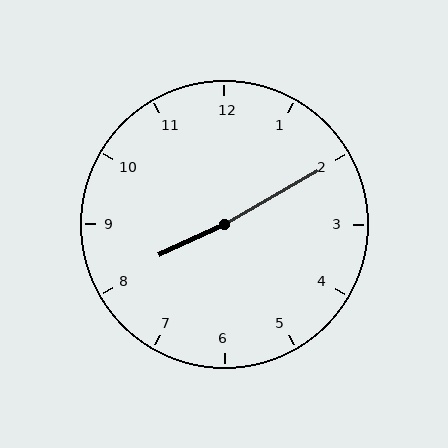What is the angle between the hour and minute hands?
Approximately 175 degrees.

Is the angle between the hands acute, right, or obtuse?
It is obtuse.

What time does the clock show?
8:10.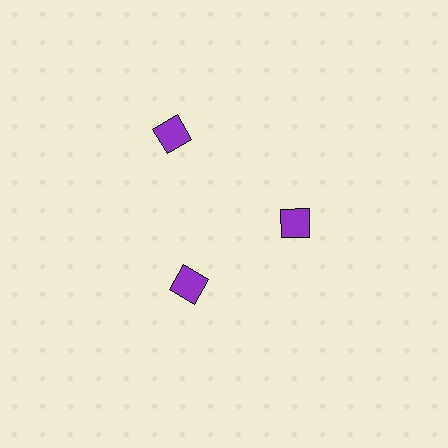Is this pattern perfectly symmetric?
No. The 3 purple diamonds are arranged in a ring, but one element near the 11 o'clock position is pushed outward from the center, breaking the 3-fold rotational symmetry.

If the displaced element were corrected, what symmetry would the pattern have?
It would have 3-fold rotational symmetry — the pattern would map onto itself every 120 degrees.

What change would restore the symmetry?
The symmetry would be restored by moving it inward, back onto the ring so that all 3 diamonds sit at equal angles and equal distance from the center.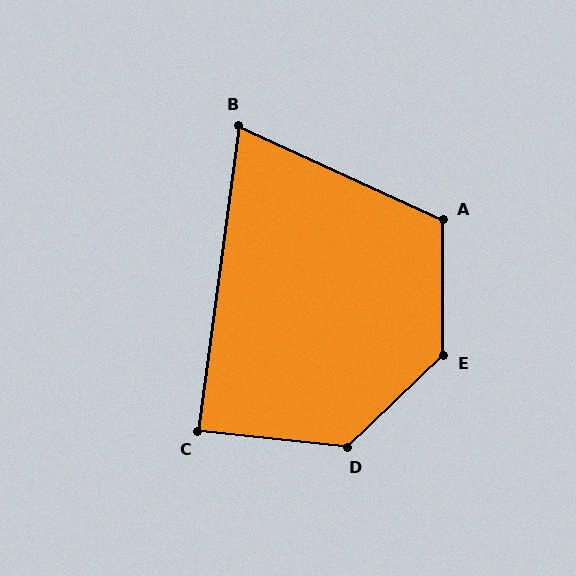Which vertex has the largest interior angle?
E, at approximately 133 degrees.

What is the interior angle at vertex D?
Approximately 131 degrees (obtuse).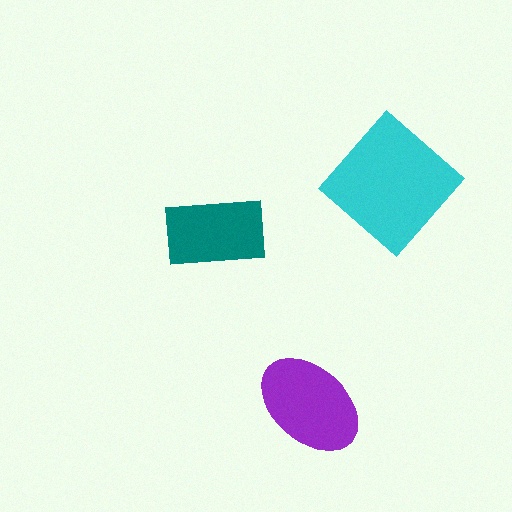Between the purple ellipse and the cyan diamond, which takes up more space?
The cyan diamond.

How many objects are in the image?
There are 3 objects in the image.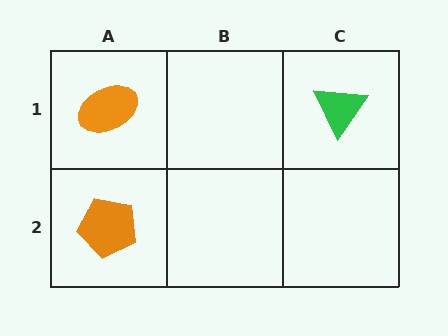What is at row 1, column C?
A green triangle.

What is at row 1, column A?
An orange ellipse.